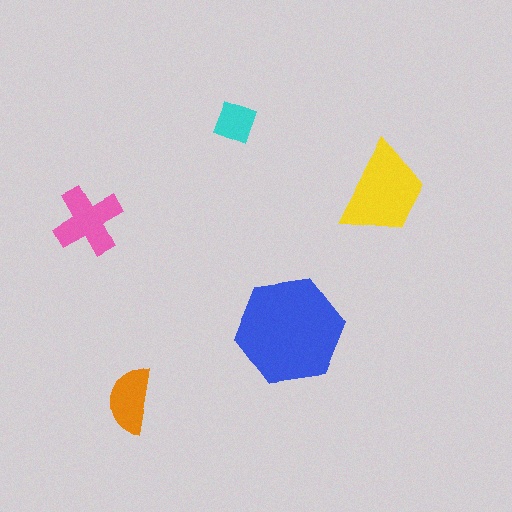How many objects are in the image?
There are 5 objects in the image.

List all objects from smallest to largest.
The cyan square, the orange semicircle, the pink cross, the yellow trapezoid, the blue hexagon.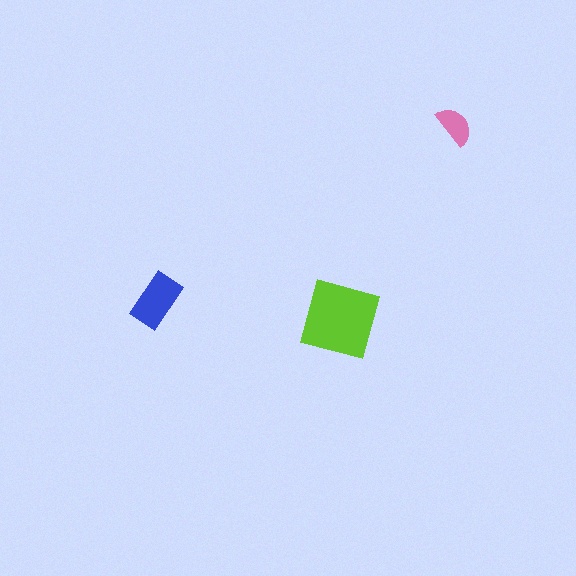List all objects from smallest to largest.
The pink semicircle, the blue rectangle, the lime square.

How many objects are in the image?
There are 3 objects in the image.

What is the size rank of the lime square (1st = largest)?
1st.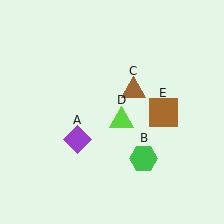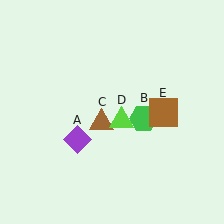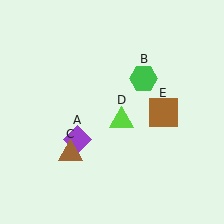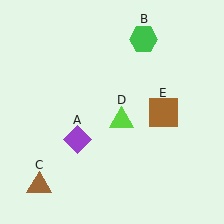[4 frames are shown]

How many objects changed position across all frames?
2 objects changed position: green hexagon (object B), brown triangle (object C).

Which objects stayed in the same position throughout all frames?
Purple diamond (object A) and lime triangle (object D) and brown square (object E) remained stationary.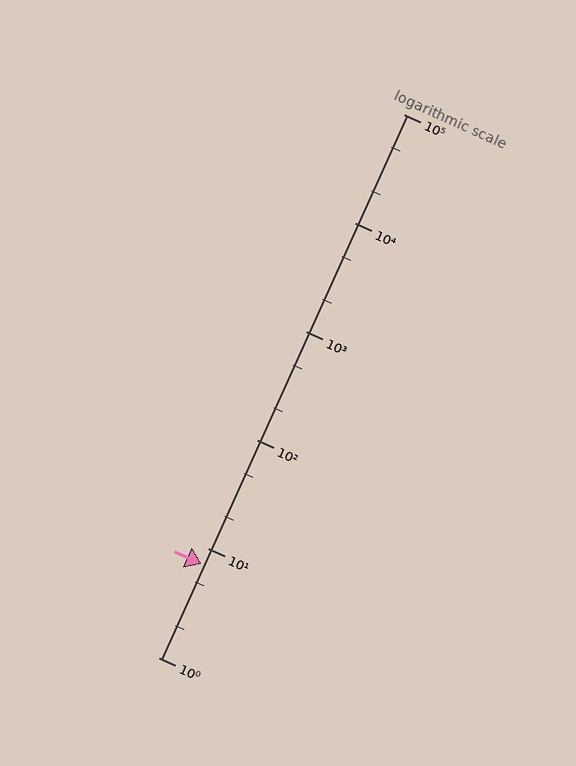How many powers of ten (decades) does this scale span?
The scale spans 5 decades, from 1 to 100000.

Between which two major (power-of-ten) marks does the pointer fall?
The pointer is between 1 and 10.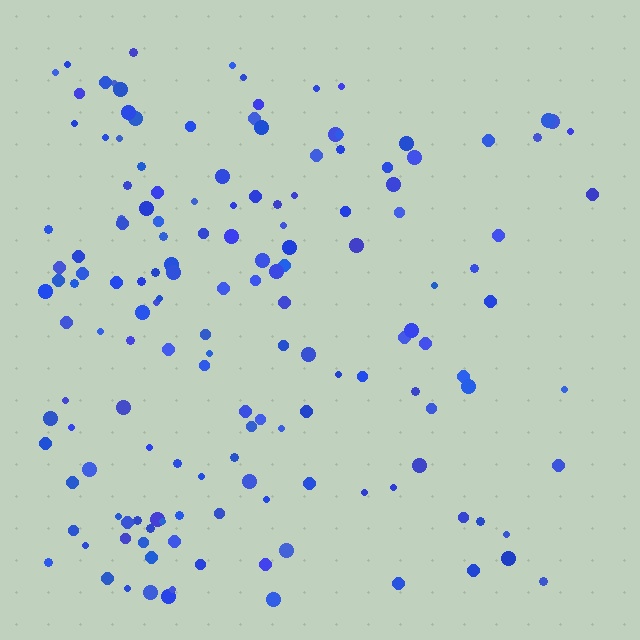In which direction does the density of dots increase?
From right to left, with the left side densest.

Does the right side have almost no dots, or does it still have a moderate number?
Still a moderate number, just noticeably fewer than the left.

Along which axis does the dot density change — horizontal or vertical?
Horizontal.